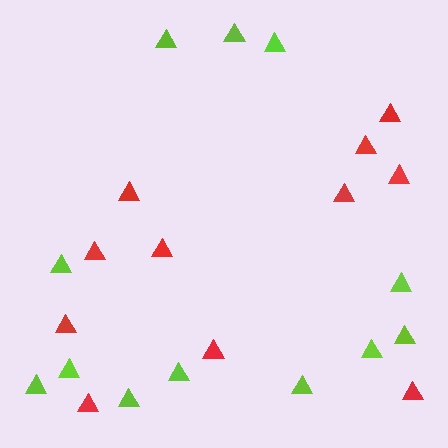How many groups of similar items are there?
There are 2 groups: one group of red triangles (11) and one group of lime triangles (12).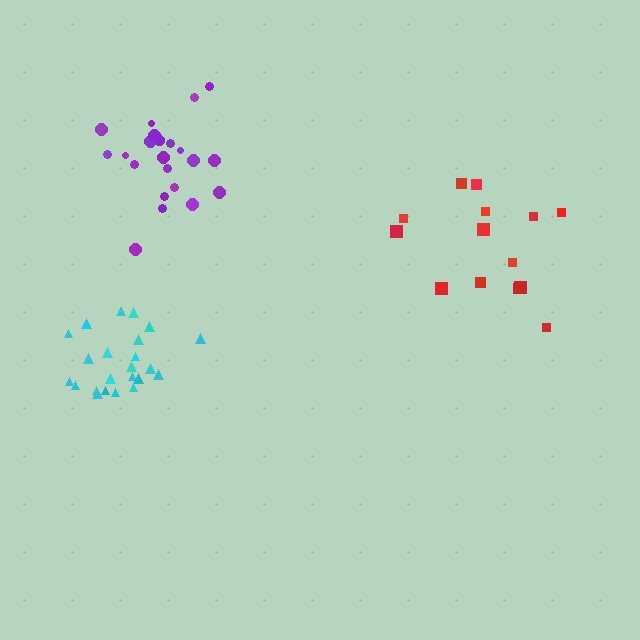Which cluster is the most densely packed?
Cyan.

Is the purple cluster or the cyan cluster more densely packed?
Cyan.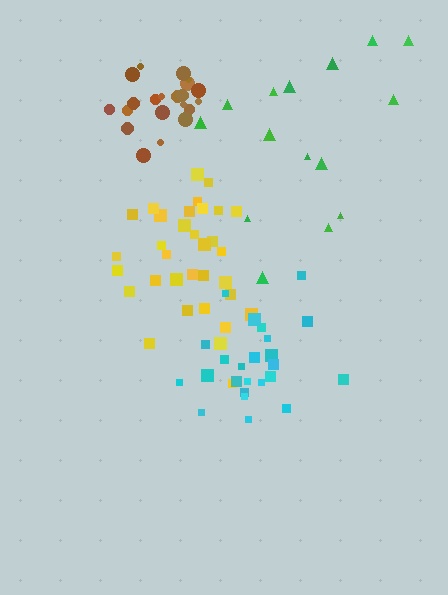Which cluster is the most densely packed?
Brown.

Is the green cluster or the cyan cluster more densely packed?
Cyan.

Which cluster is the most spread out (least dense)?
Green.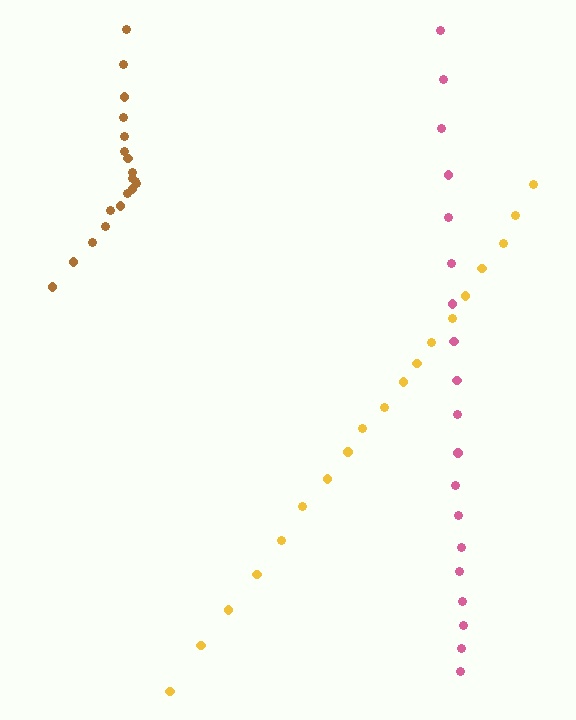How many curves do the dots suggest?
There are 3 distinct paths.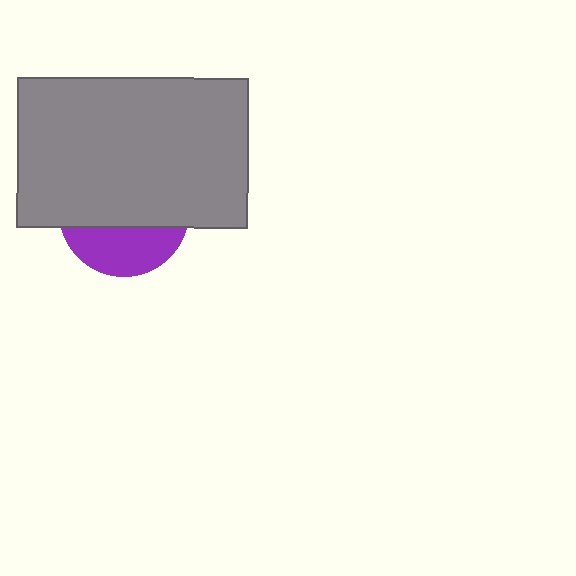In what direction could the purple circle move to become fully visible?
The purple circle could move down. That would shift it out from behind the gray rectangle entirely.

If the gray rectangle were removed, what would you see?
You would see the complete purple circle.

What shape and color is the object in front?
The object in front is a gray rectangle.